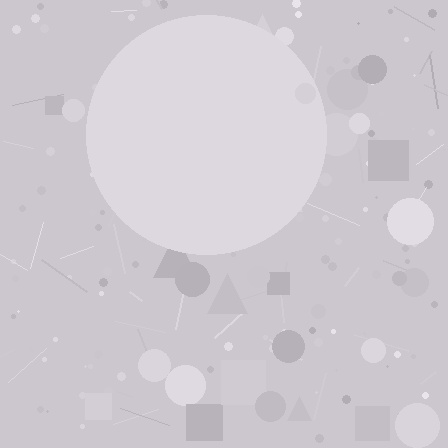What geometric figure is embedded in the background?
A circle is embedded in the background.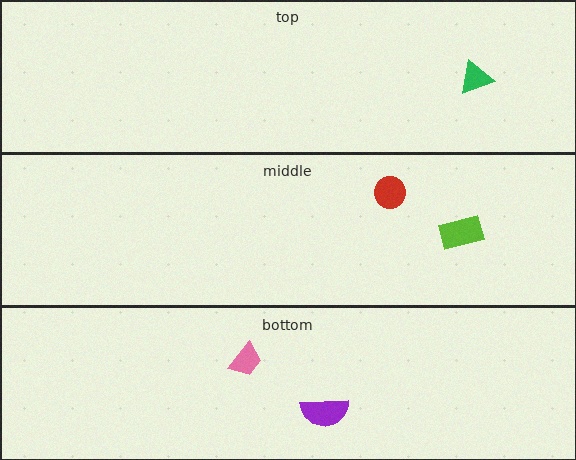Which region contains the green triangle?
The top region.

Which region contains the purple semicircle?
The bottom region.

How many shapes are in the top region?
1.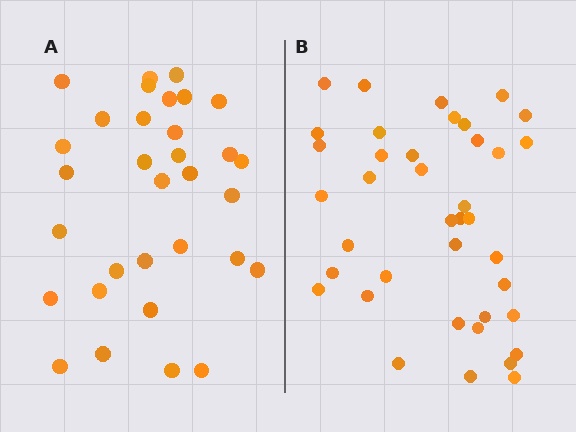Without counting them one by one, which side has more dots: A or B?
Region B (the right region) has more dots.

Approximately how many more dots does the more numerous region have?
Region B has roughly 8 or so more dots than region A.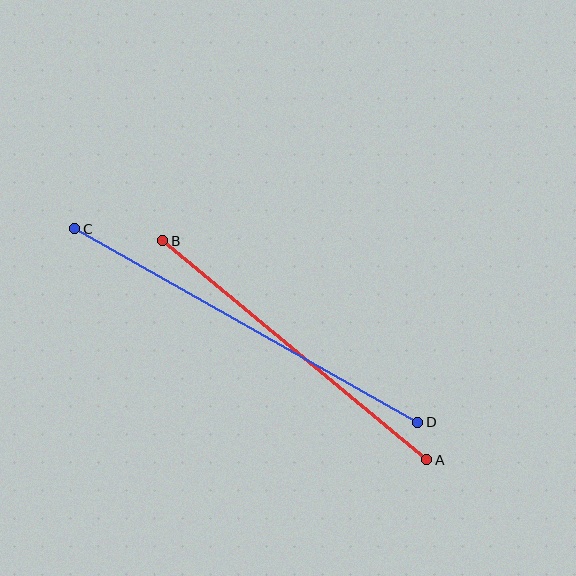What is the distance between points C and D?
The distance is approximately 394 pixels.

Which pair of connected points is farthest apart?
Points C and D are farthest apart.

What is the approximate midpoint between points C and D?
The midpoint is at approximately (246, 326) pixels.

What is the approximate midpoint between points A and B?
The midpoint is at approximately (295, 350) pixels.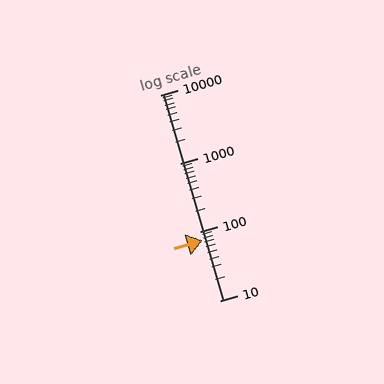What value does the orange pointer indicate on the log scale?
The pointer indicates approximately 75.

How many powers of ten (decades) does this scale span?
The scale spans 3 decades, from 10 to 10000.